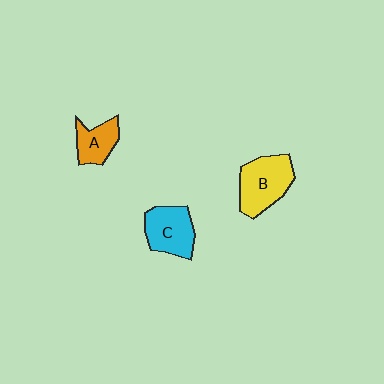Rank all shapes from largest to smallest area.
From largest to smallest: B (yellow), C (cyan), A (orange).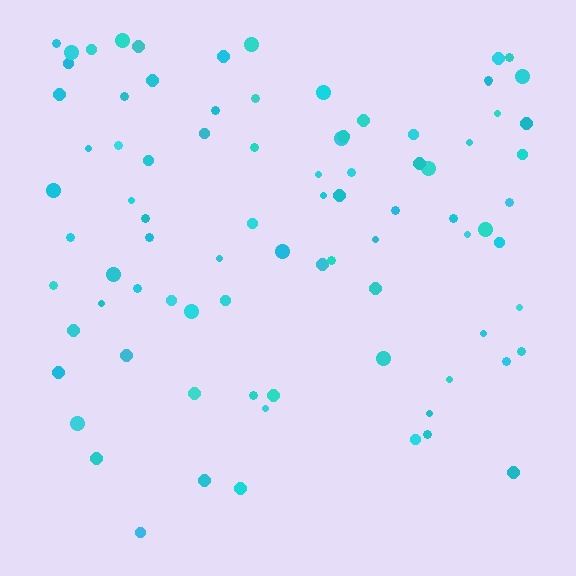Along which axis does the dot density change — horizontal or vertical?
Vertical.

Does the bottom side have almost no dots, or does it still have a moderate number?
Still a moderate number, just noticeably fewer than the top.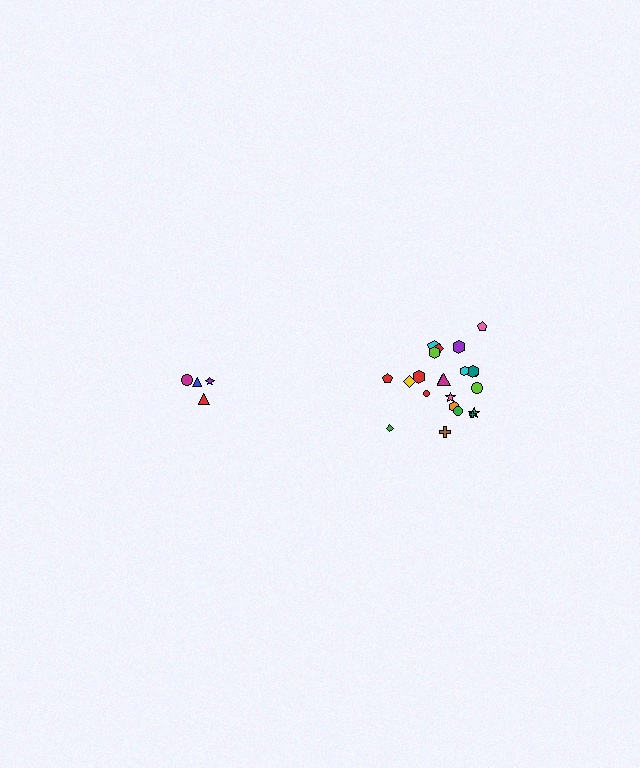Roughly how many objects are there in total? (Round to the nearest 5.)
Roughly 25 objects in total.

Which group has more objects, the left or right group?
The right group.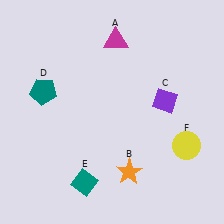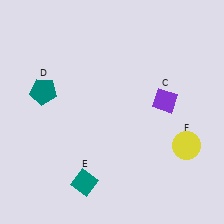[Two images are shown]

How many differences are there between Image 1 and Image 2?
There are 2 differences between the two images.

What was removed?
The magenta triangle (A), the orange star (B) were removed in Image 2.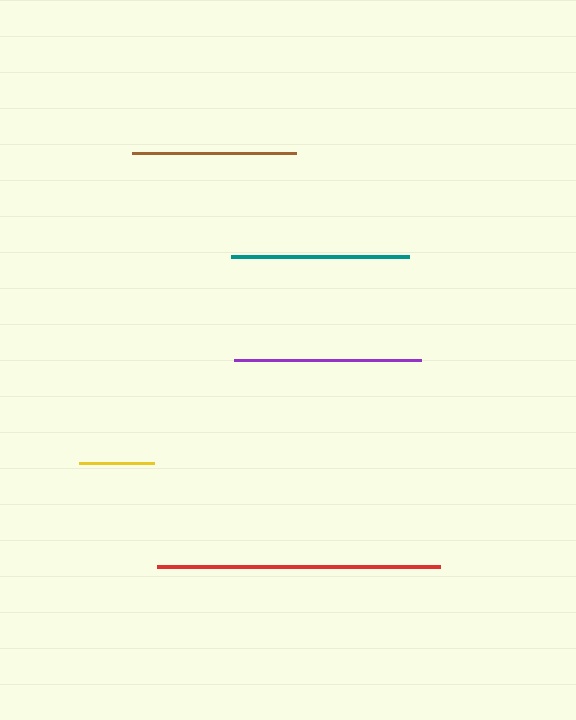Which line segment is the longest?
The red line is the longest at approximately 283 pixels.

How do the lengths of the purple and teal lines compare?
The purple and teal lines are approximately the same length.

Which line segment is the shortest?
The yellow line is the shortest at approximately 75 pixels.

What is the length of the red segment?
The red segment is approximately 283 pixels long.